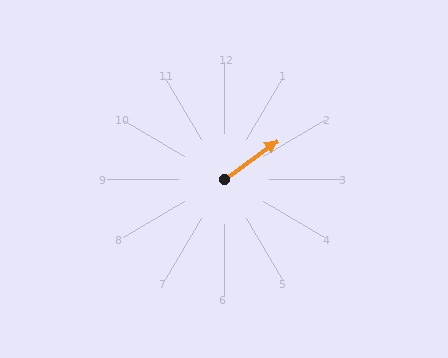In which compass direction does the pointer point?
Northeast.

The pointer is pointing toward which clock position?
Roughly 2 o'clock.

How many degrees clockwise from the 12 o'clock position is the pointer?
Approximately 54 degrees.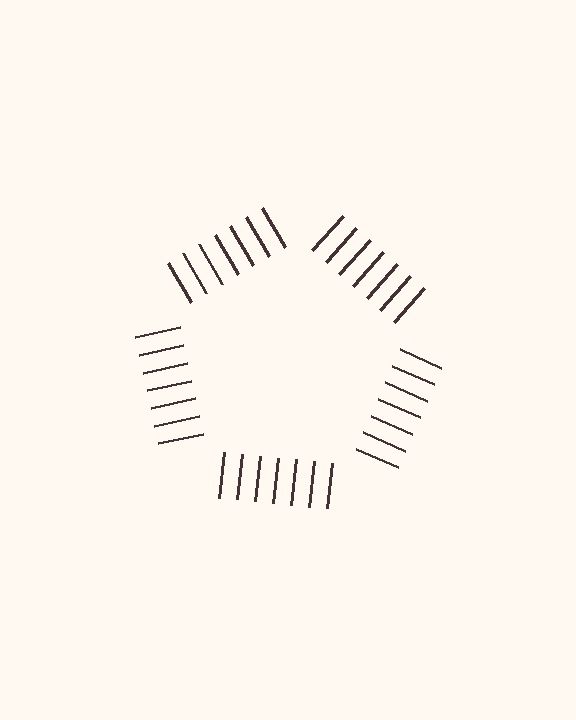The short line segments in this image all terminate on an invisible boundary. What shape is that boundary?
An illusory pentagon — the line segments terminate on its edges but no continuous stroke is drawn.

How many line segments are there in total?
35 — 7 along each of the 5 edges.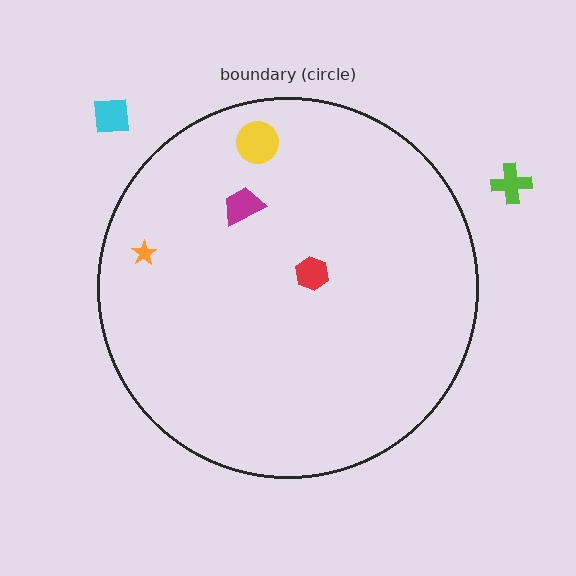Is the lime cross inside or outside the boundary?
Outside.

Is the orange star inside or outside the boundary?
Inside.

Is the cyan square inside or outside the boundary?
Outside.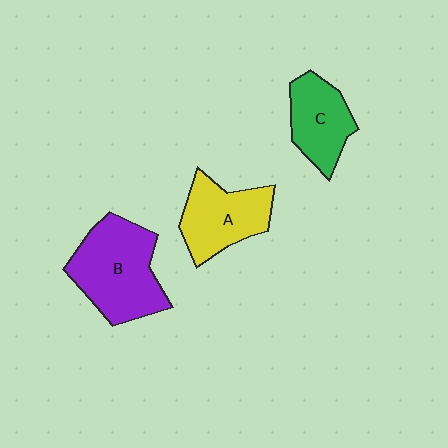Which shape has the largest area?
Shape B (purple).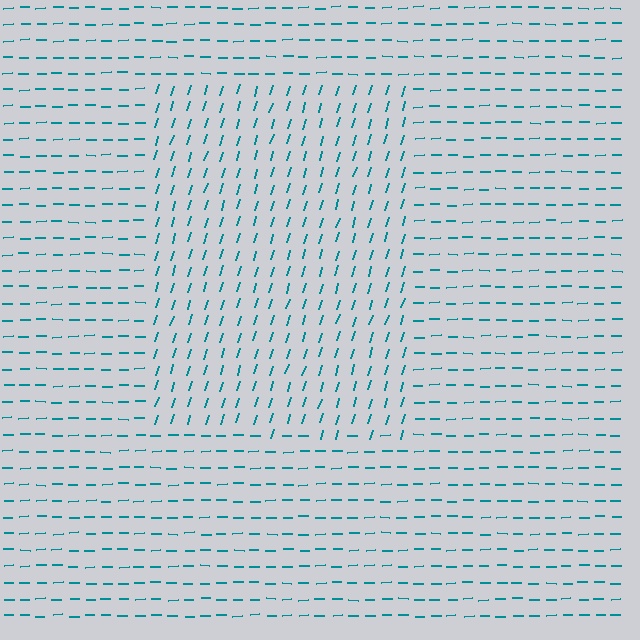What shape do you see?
I see a rectangle.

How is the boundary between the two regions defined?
The boundary is defined purely by a change in line orientation (approximately 72 degrees difference). All lines are the same color and thickness.